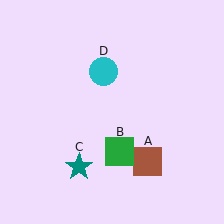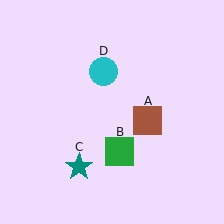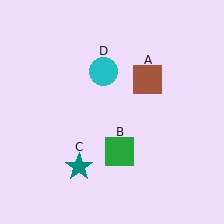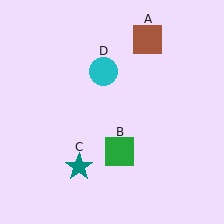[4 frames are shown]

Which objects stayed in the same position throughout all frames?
Green square (object B) and teal star (object C) and cyan circle (object D) remained stationary.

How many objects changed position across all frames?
1 object changed position: brown square (object A).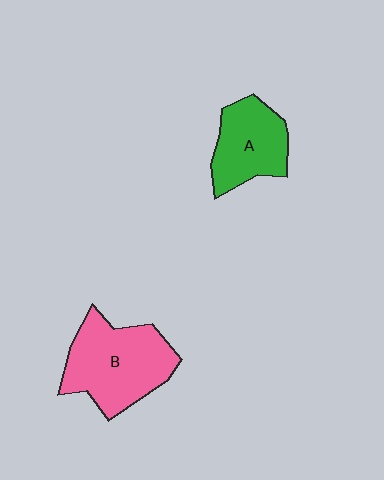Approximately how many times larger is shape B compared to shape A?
Approximately 1.4 times.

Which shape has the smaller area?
Shape A (green).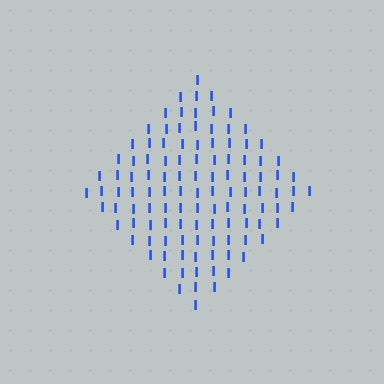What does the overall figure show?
The overall figure shows a diamond.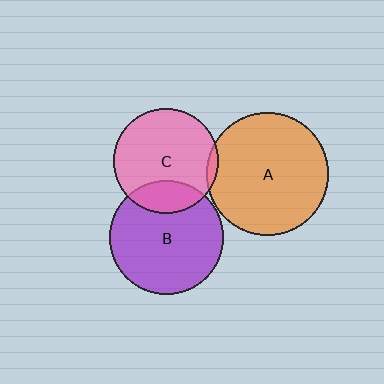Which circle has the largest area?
Circle A (orange).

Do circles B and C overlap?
Yes.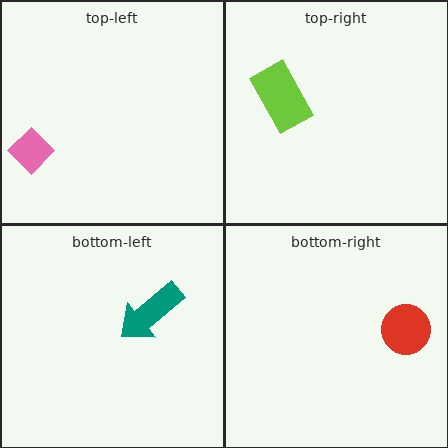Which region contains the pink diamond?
The top-left region.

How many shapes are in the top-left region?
1.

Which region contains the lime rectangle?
The top-right region.